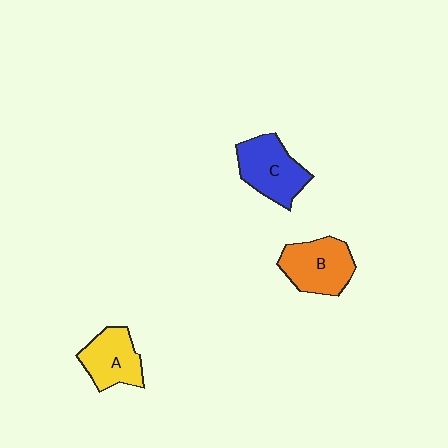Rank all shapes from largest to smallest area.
From largest to smallest: C (blue), B (orange), A (yellow).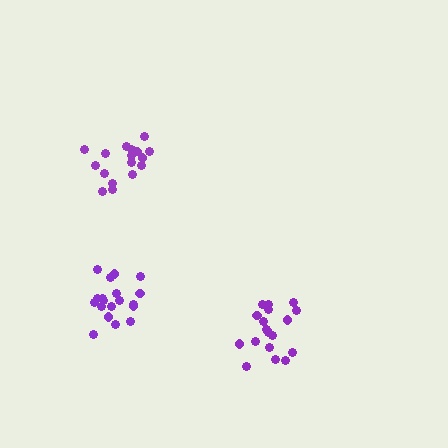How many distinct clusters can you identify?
There are 3 distinct clusters.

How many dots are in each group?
Group 1: 18 dots, Group 2: 19 dots, Group 3: 17 dots (54 total).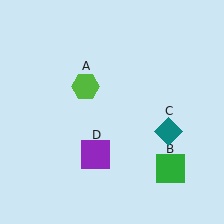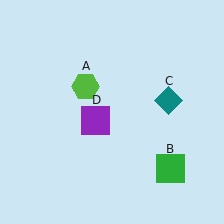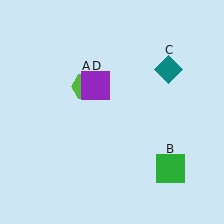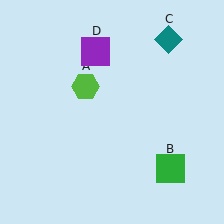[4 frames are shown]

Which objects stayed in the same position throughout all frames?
Lime hexagon (object A) and green square (object B) remained stationary.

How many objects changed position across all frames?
2 objects changed position: teal diamond (object C), purple square (object D).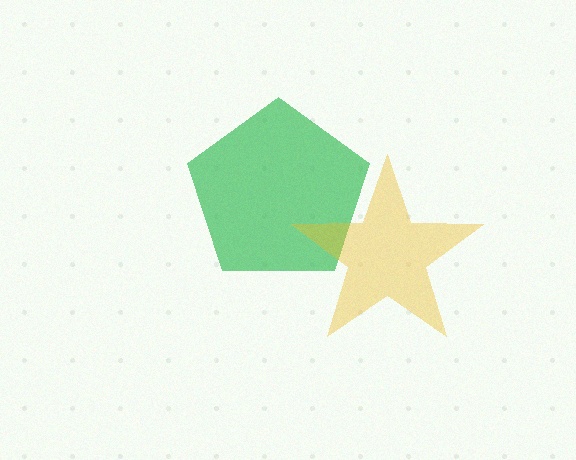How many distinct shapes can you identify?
There are 2 distinct shapes: a green pentagon, a yellow star.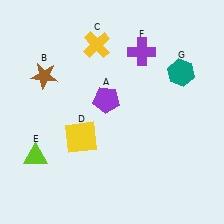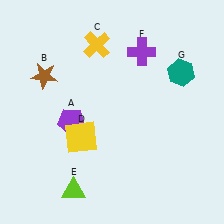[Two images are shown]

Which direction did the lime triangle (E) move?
The lime triangle (E) moved right.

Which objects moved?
The objects that moved are: the purple pentagon (A), the lime triangle (E).